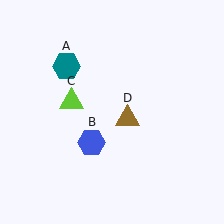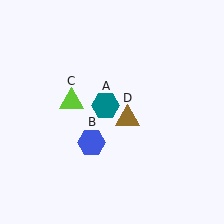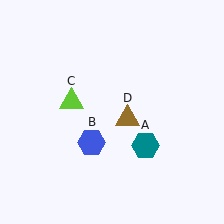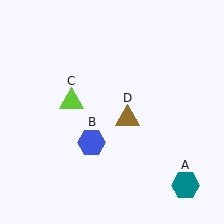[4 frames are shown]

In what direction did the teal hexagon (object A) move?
The teal hexagon (object A) moved down and to the right.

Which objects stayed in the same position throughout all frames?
Blue hexagon (object B) and lime triangle (object C) and brown triangle (object D) remained stationary.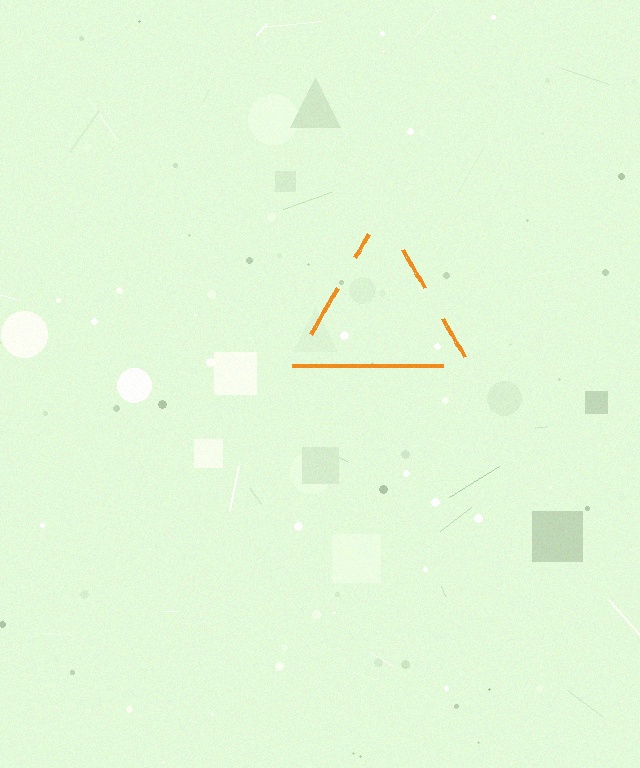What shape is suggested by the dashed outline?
The dashed outline suggests a triangle.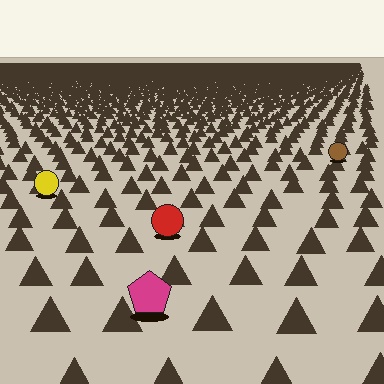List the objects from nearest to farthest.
From nearest to farthest: the magenta pentagon, the red circle, the yellow circle, the brown circle.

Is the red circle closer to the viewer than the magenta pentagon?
No. The magenta pentagon is closer — you can tell from the texture gradient: the ground texture is coarser near it.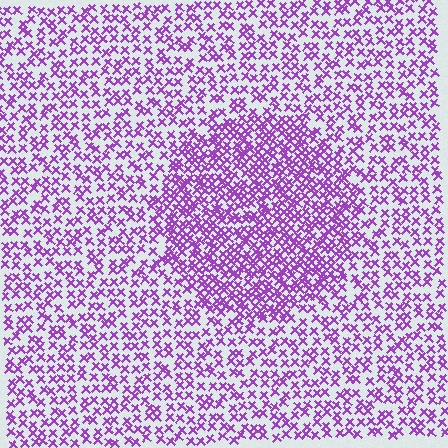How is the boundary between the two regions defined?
The boundary is defined by a change in element density (approximately 1.8x ratio). All elements are the same color, size, and shape.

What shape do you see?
I see a circle.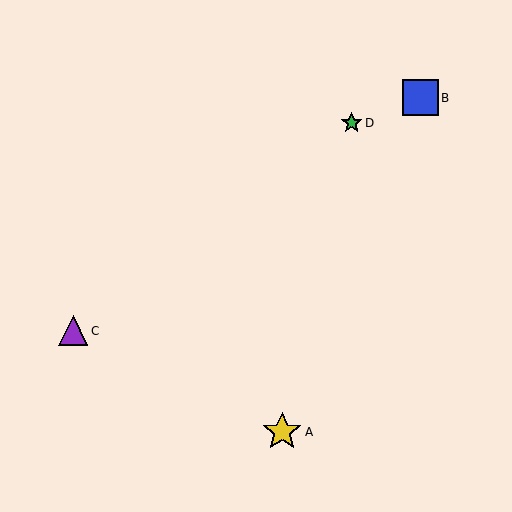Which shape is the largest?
The yellow star (labeled A) is the largest.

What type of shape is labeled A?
Shape A is a yellow star.